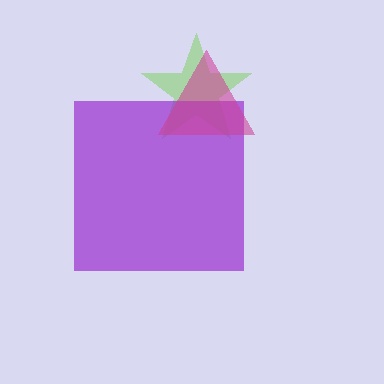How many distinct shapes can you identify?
There are 3 distinct shapes: a lime star, a purple square, a magenta triangle.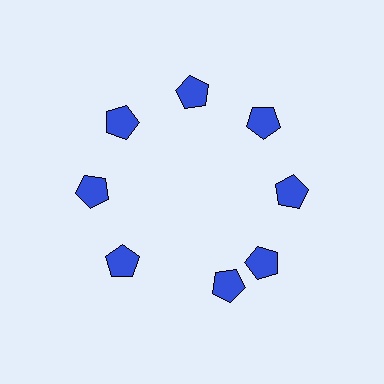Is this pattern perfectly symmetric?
No. The 8 blue pentagons are arranged in a ring, but one element near the 6 o'clock position is rotated out of alignment along the ring, breaking the 8-fold rotational symmetry.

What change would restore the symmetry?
The symmetry would be restored by rotating it back into even spacing with its neighbors so that all 8 pentagons sit at equal angles and equal distance from the center.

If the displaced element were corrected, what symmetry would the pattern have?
It would have 8-fold rotational symmetry — the pattern would map onto itself every 45 degrees.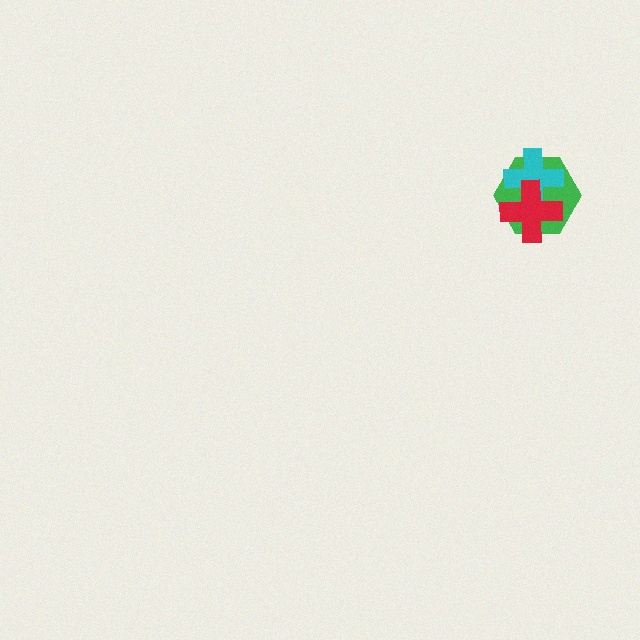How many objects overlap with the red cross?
2 objects overlap with the red cross.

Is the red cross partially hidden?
No, no other shape covers it.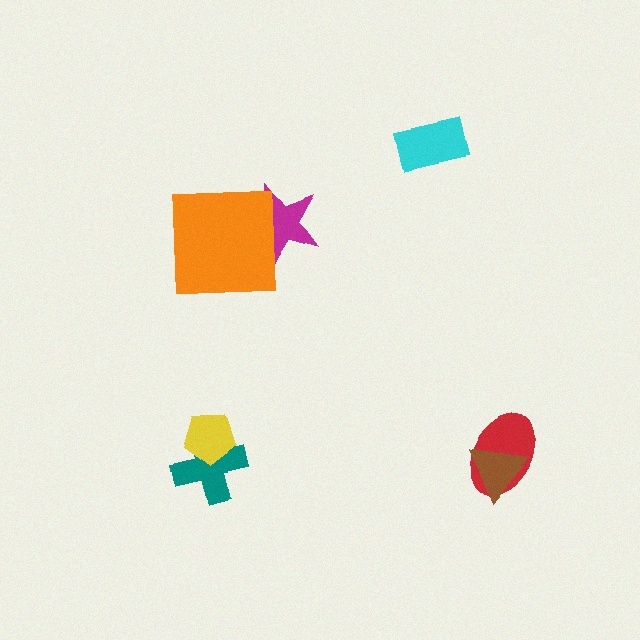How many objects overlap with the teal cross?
1 object overlaps with the teal cross.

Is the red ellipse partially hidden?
Yes, it is partially covered by another shape.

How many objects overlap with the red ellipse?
1 object overlaps with the red ellipse.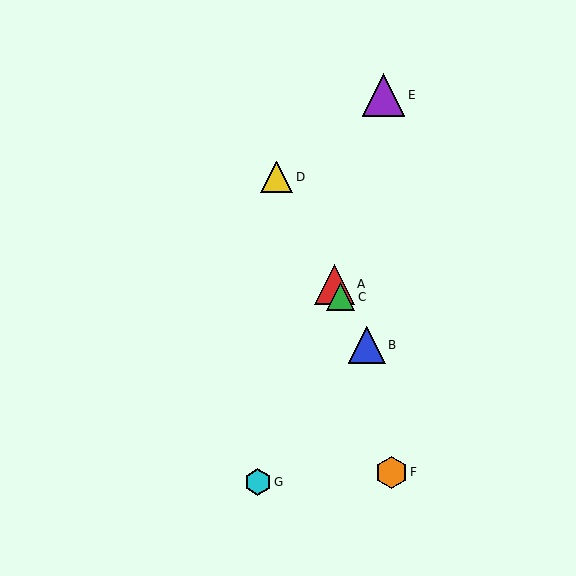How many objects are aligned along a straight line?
4 objects (A, B, C, D) are aligned along a straight line.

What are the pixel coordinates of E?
Object E is at (384, 95).